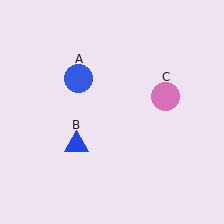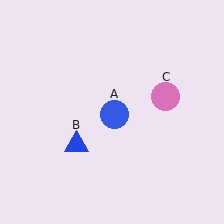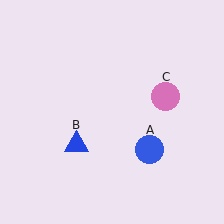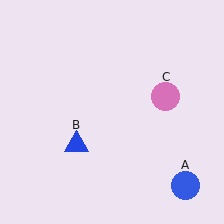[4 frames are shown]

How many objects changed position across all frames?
1 object changed position: blue circle (object A).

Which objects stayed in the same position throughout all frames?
Blue triangle (object B) and pink circle (object C) remained stationary.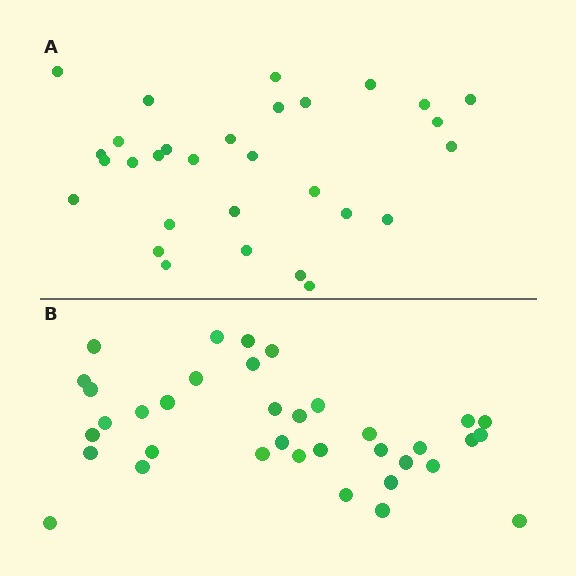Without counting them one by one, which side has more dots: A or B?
Region B (the bottom region) has more dots.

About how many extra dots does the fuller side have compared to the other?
Region B has about 6 more dots than region A.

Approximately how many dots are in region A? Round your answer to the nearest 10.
About 30 dots.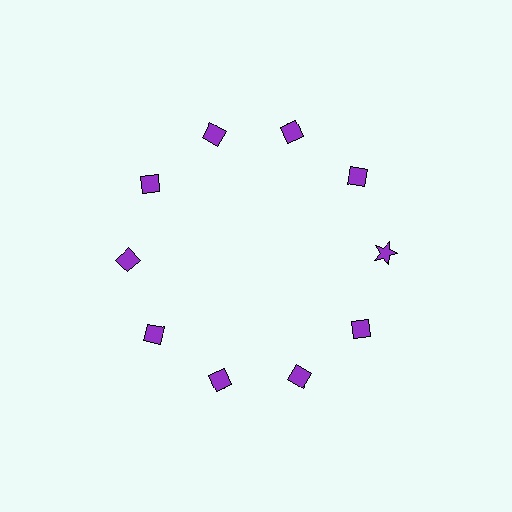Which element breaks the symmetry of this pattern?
The purple star at roughly the 3 o'clock position breaks the symmetry. All other shapes are purple diamonds.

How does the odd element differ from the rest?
It has a different shape: star instead of diamond.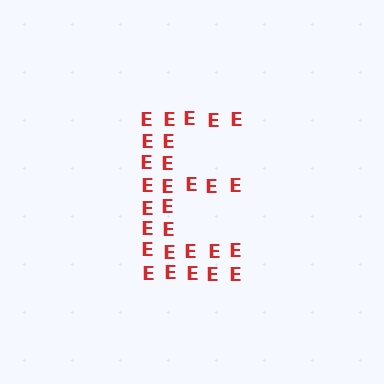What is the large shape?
The large shape is the letter E.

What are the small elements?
The small elements are letter E's.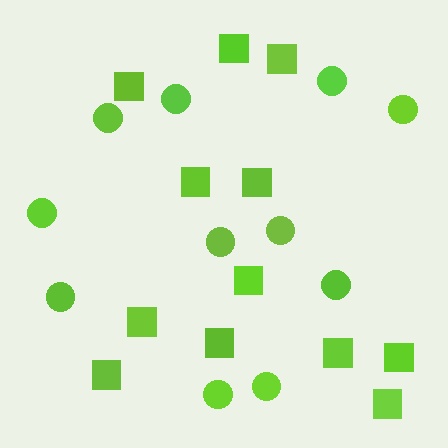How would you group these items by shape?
There are 2 groups: one group of circles (11) and one group of squares (12).